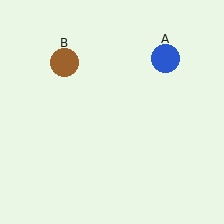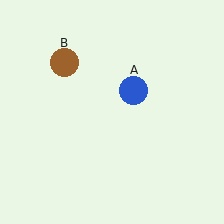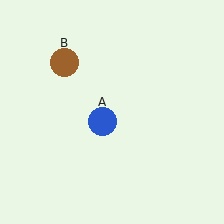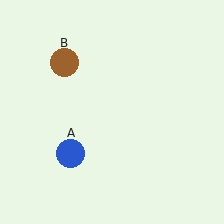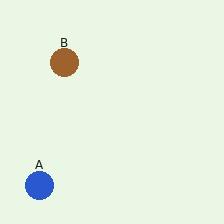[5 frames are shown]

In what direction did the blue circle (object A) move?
The blue circle (object A) moved down and to the left.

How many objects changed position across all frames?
1 object changed position: blue circle (object A).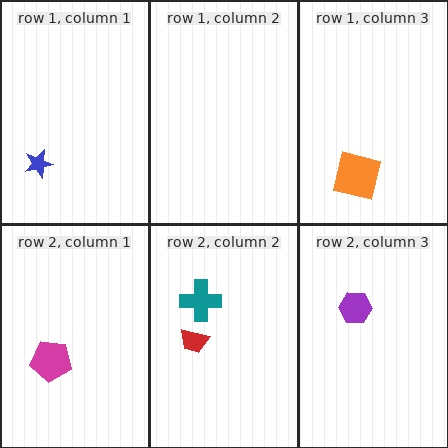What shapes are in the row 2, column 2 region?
The teal cross, the red trapezoid.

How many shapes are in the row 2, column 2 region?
2.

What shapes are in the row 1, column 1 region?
The blue star.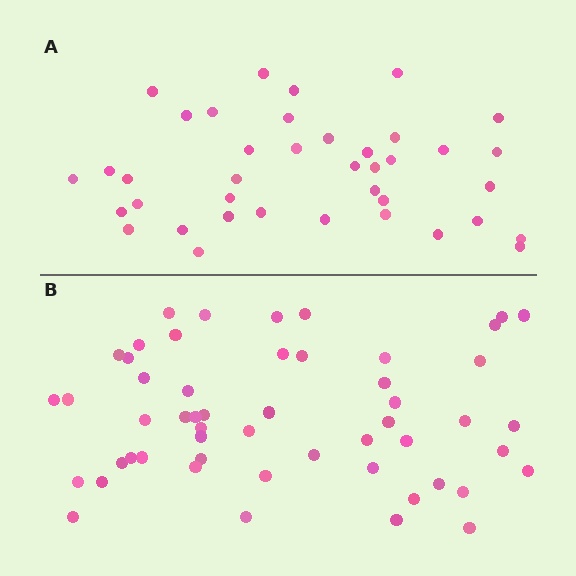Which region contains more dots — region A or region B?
Region B (the bottom region) has more dots.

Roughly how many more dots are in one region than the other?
Region B has approximately 15 more dots than region A.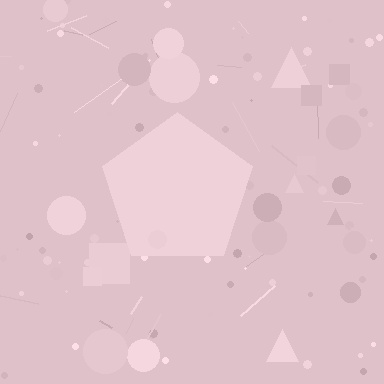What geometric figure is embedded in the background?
A pentagon is embedded in the background.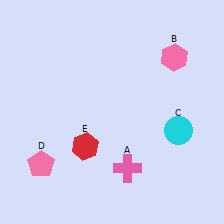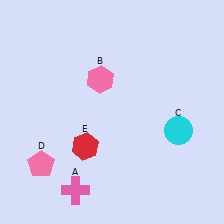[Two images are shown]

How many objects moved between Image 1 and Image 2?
2 objects moved between the two images.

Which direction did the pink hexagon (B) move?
The pink hexagon (B) moved left.